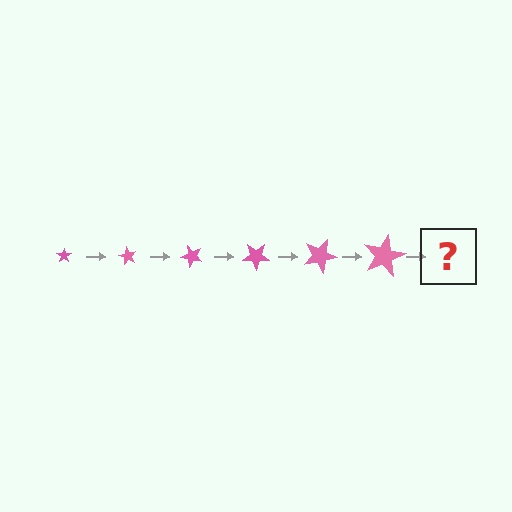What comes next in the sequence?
The next element should be a star, larger than the previous one and rotated 360 degrees from the start.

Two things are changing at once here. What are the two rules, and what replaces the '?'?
The two rules are that the star grows larger each step and it rotates 60 degrees each step. The '?' should be a star, larger than the previous one and rotated 360 degrees from the start.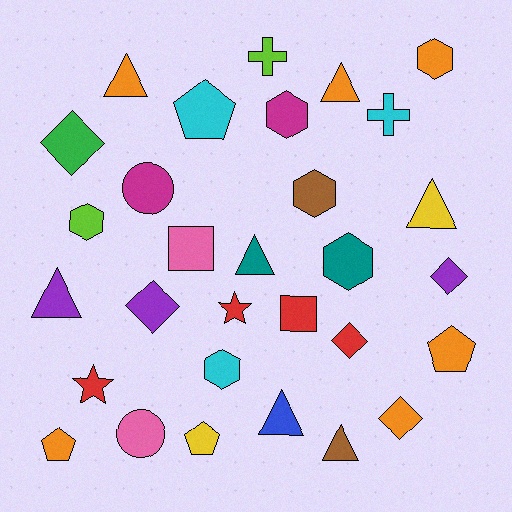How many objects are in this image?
There are 30 objects.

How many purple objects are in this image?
There are 3 purple objects.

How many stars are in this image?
There are 2 stars.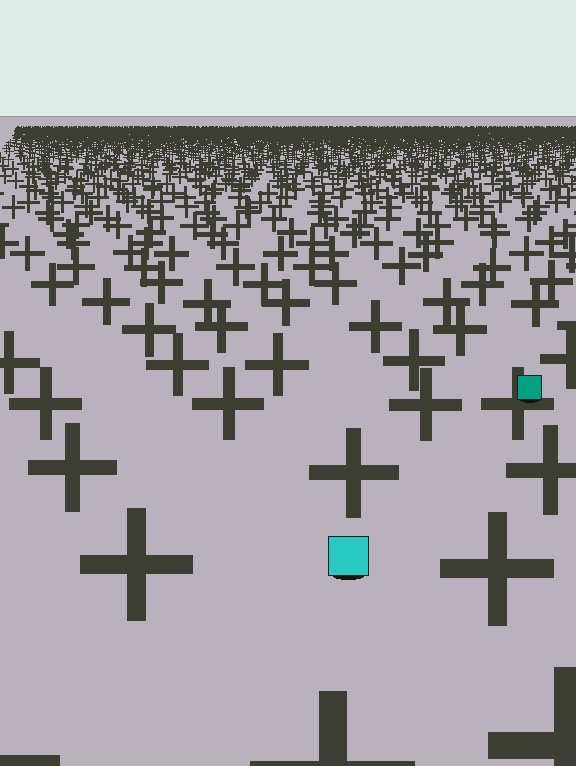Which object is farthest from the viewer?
The teal square is farthest from the viewer. It appears smaller and the ground texture around it is denser.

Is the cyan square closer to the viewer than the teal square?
Yes. The cyan square is closer — you can tell from the texture gradient: the ground texture is coarser near it.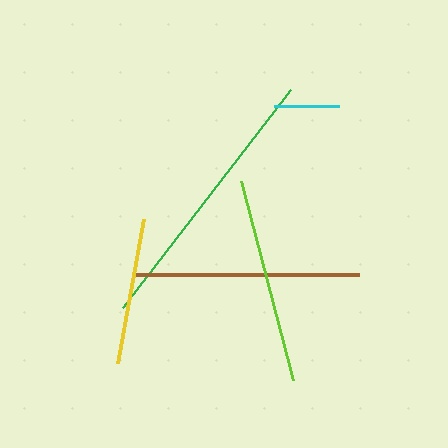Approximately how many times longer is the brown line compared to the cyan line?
The brown line is approximately 3.5 times the length of the cyan line.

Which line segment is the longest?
The green line is the longest at approximately 276 pixels.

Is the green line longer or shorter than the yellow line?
The green line is longer than the yellow line.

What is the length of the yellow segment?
The yellow segment is approximately 146 pixels long.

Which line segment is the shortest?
The cyan line is the shortest at approximately 65 pixels.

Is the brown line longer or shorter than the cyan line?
The brown line is longer than the cyan line.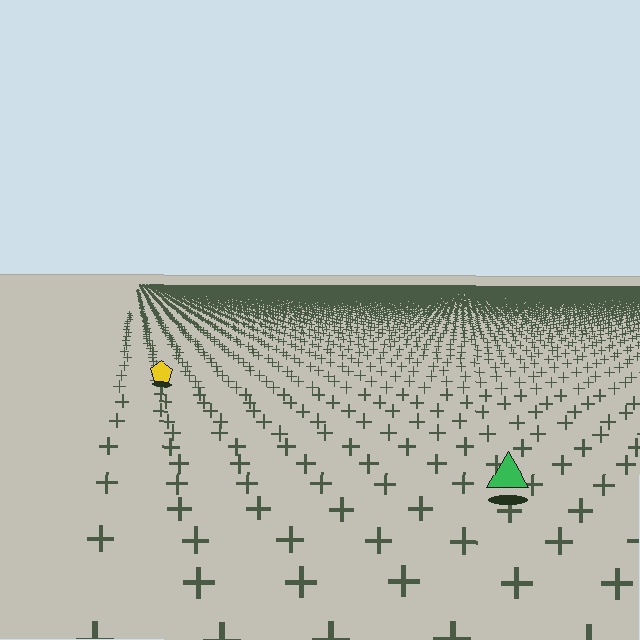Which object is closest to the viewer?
The green triangle is closest. The texture marks near it are larger and more spread out.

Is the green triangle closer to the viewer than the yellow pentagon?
Yes. The green triangle is closer — you can tell from the texture gradient: the ground texture is coarser near it.